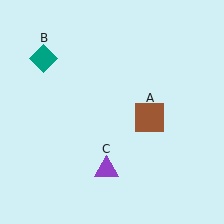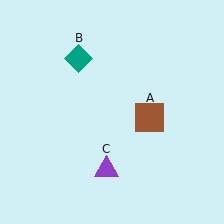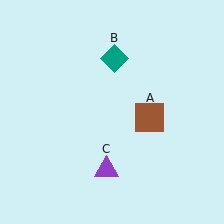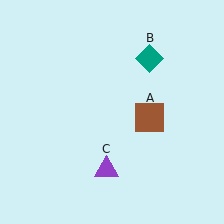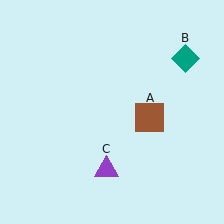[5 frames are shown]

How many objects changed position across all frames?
1 object changed position: teal diamond (object B).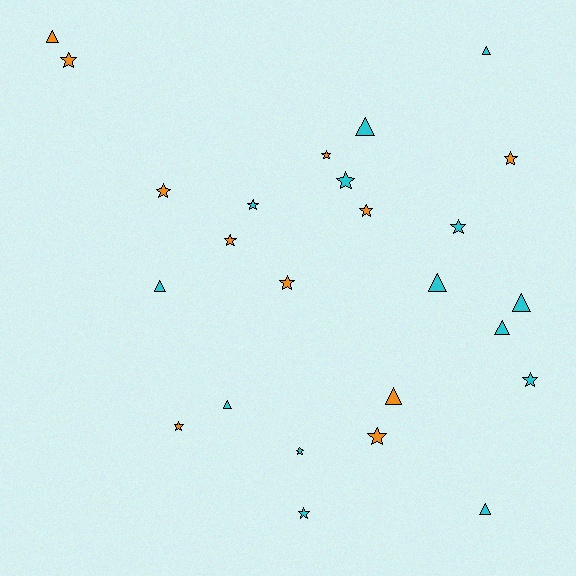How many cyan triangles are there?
There are 8 cyan triangles.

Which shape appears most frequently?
Star, with 15 objects.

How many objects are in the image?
There are 25 objects.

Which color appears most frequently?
Cyan, with 14 objects.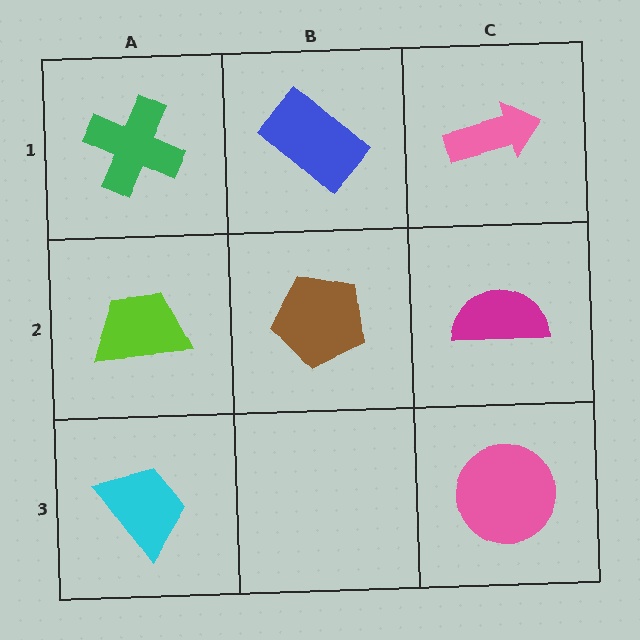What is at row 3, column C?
A pink circle.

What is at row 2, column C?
A magenta semicircle.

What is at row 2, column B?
A brown pentagon.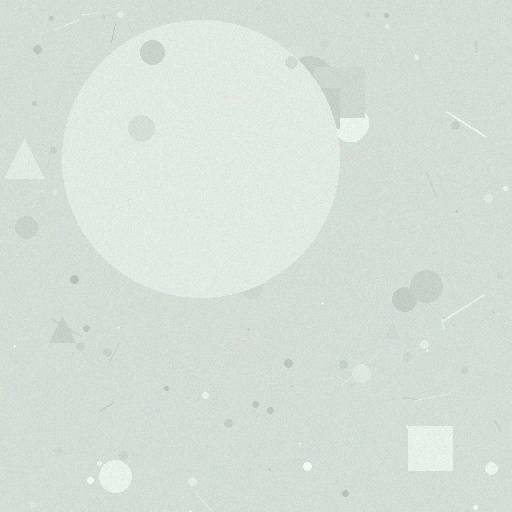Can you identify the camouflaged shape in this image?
The camouflaged shape is a circle.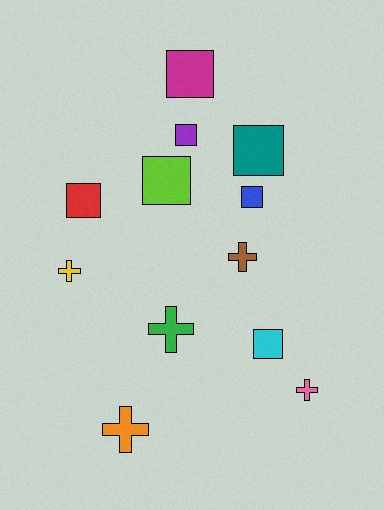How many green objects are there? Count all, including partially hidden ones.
There is 1 green object.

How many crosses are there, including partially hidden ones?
There are 5 crosses.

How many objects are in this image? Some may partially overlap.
There are 12 objects.